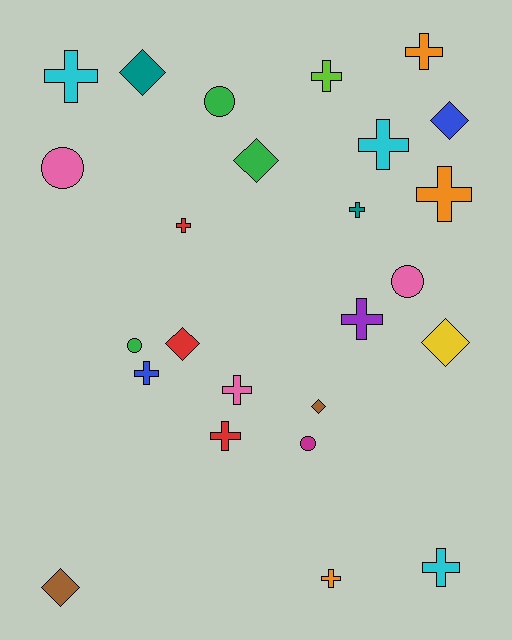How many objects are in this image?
There are 25 objects.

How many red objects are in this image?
There are 3 red objects.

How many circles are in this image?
There are 5 circles.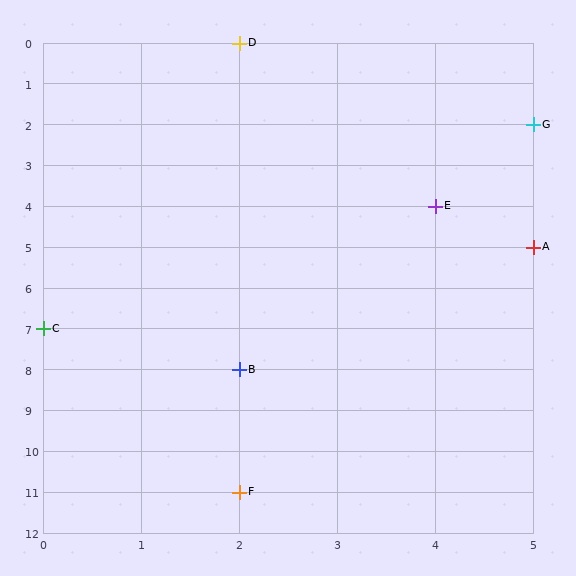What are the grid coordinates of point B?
Point B is at grid coordinates (2, 8).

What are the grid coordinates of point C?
Point C is at grid coordinates (0, 7).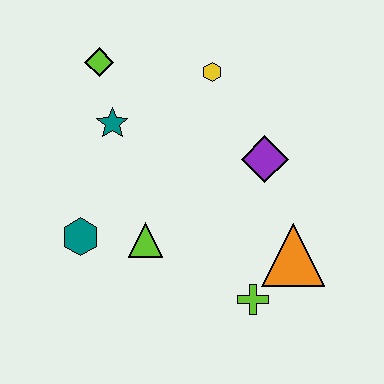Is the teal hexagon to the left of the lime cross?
Yes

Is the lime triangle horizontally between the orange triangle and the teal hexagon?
Yes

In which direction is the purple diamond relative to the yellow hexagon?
The purple diamond is below the yellow hexagon.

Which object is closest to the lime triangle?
The teal hexagon is closest to the lime triangle.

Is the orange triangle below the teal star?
Yes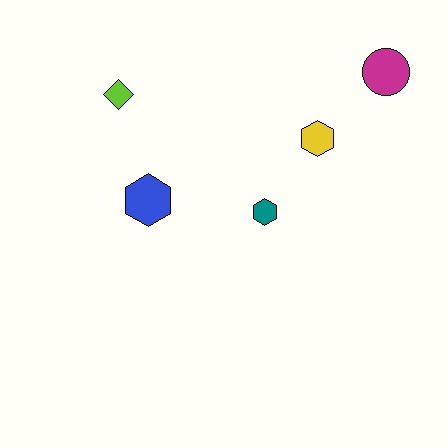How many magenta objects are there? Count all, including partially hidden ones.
There is 1 magenta object.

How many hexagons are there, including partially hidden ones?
There are 3 hexagons.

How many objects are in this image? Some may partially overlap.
There are 5 objects.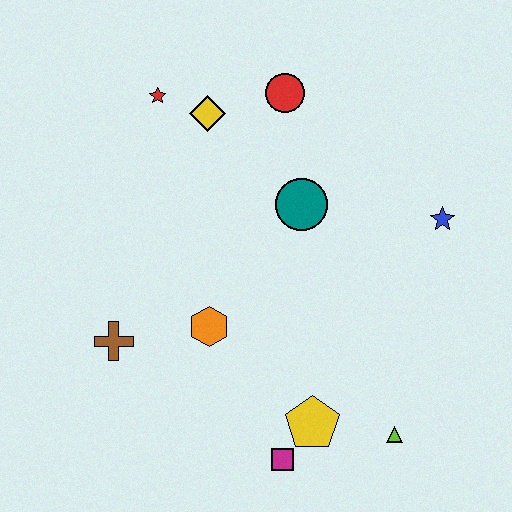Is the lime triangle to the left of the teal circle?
No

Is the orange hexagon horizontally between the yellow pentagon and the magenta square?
No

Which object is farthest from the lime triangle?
The red star is farthest from the lime triangle.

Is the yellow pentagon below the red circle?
Yes